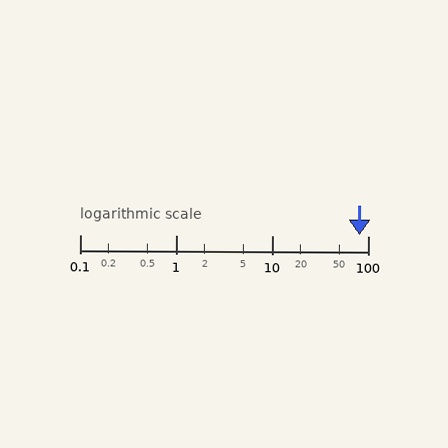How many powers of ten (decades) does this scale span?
The scale spans 3 decades, from 0.1 to 100.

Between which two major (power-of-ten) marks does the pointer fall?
The pointer is between 10 and 100.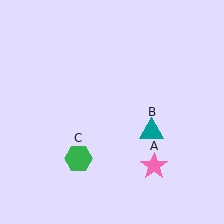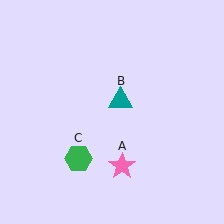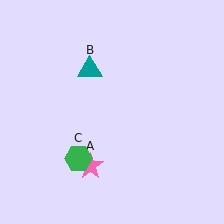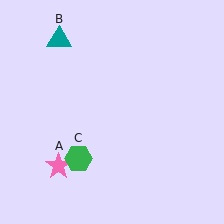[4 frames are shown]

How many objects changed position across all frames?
2 objects changed position: pink star (object A), teal triangle (object B).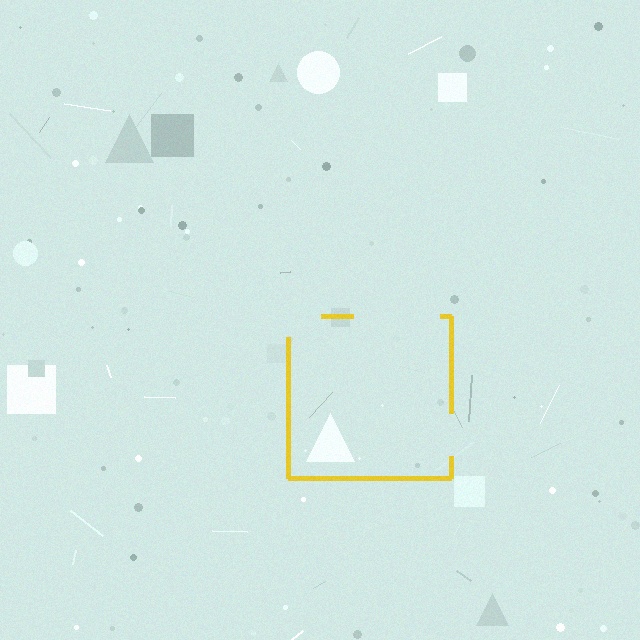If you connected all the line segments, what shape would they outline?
They would outline a square.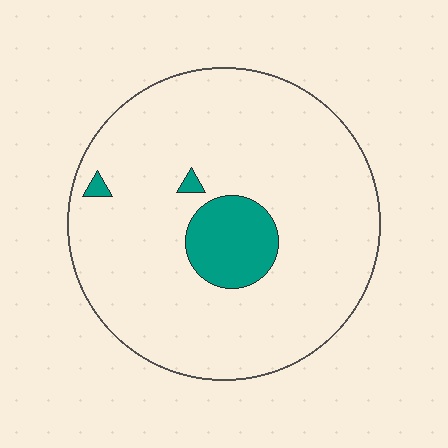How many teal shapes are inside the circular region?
3.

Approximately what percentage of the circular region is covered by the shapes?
Approximately 10%.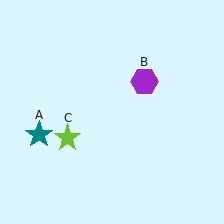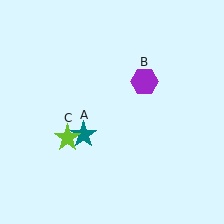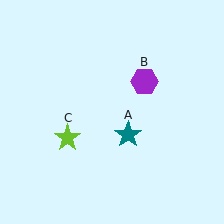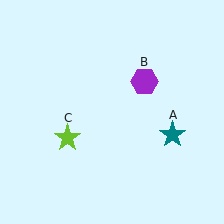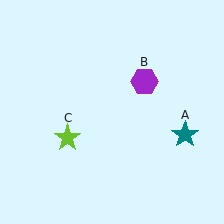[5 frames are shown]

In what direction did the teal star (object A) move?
The teal star (object A) moved right.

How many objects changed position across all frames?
1 object changed position: teal star (object A).